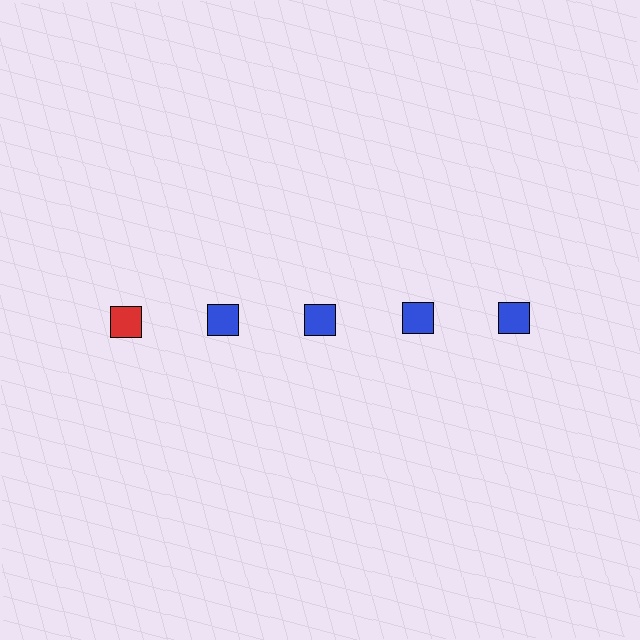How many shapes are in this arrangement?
There are 5 shapes arranged in a grid pattern.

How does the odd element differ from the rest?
It has a different color: red instead of blue.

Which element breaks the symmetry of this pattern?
The red square in the top row, leftmost column breaks the symmetry. All other shapes are blue squares.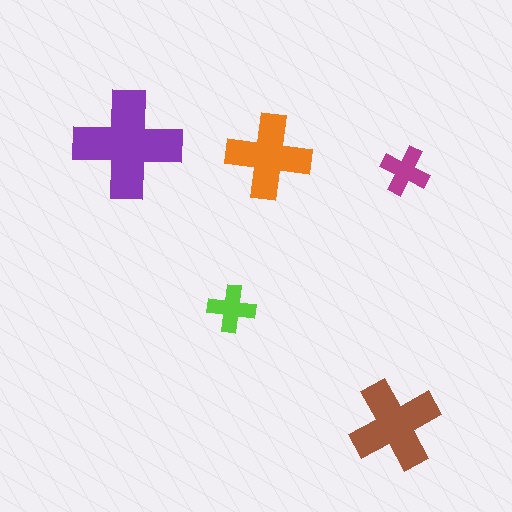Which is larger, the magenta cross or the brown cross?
The brown one.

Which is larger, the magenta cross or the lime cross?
The magenta one.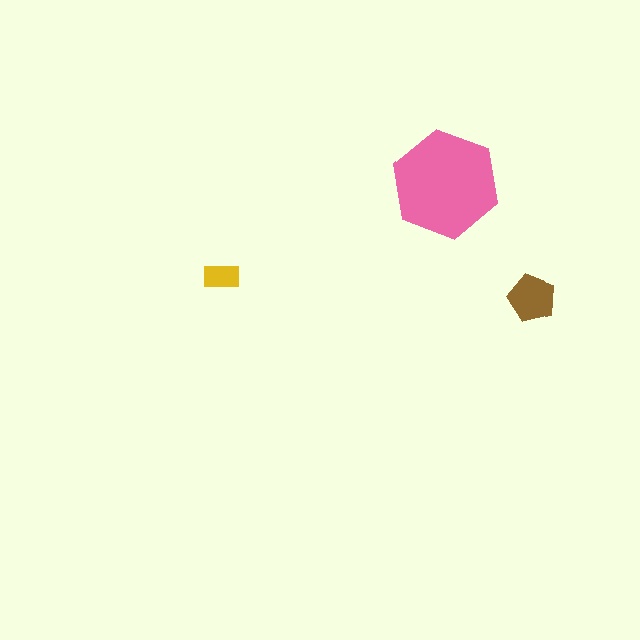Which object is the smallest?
The yellow rectangle.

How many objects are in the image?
There are 3 objects in the image.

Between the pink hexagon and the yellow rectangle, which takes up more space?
The pink hexagon.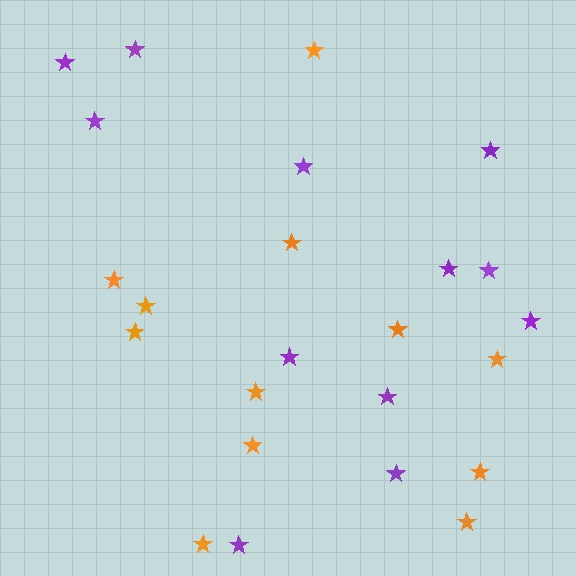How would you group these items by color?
There are 2 groups: one group of purple stars (12) and one group of orange stars (12).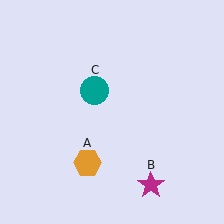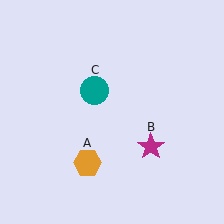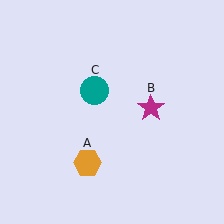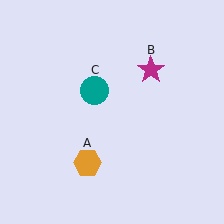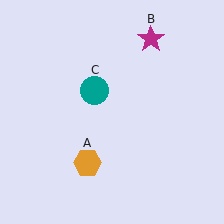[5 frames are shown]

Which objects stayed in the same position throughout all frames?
Orange hexagon (object A) and teal circle (object C) remained stationary.